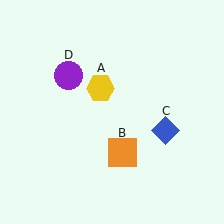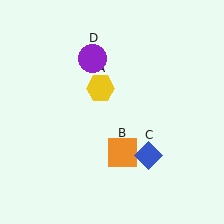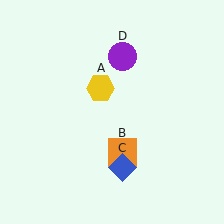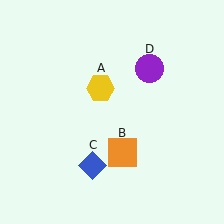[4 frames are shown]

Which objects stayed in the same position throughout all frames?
Yellow hexagon (object A) and orange square (object B) remained stationary.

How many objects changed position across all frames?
2 objects changed position: blue diamond (object C), purple circle (object D).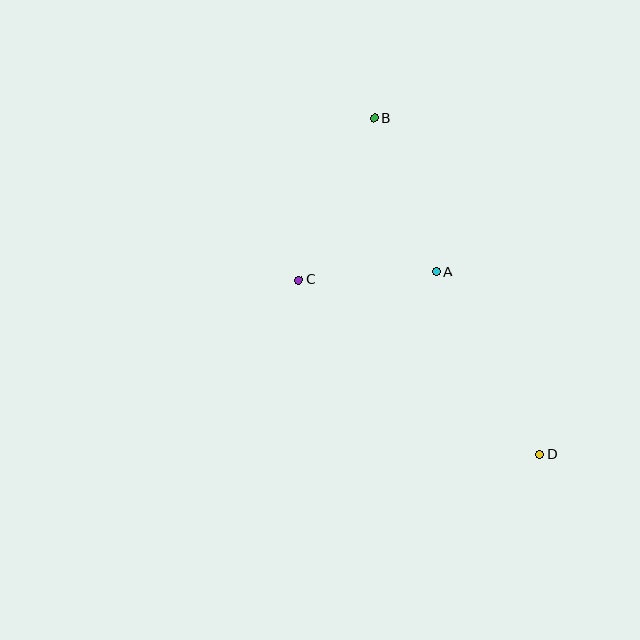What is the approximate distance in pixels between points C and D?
The distance between C and D is approximately 298 pixels.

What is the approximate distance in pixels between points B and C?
The distance between B and C is approximately 178 pixels.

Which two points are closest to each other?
Points A and C are closest to each other.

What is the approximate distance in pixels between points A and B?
The distance between A and B is approximately 165 pixels.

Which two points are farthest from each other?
Points B and D are farthest from each other.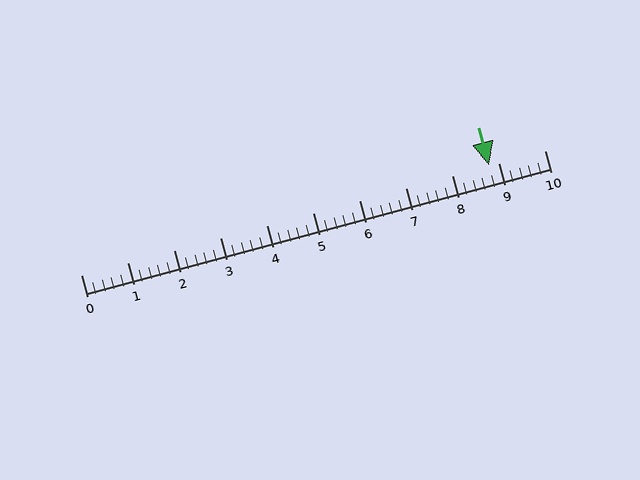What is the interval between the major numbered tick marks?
The major tick marks are spaced 1 units apart.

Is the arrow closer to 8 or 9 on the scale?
The arrow is closer to 9.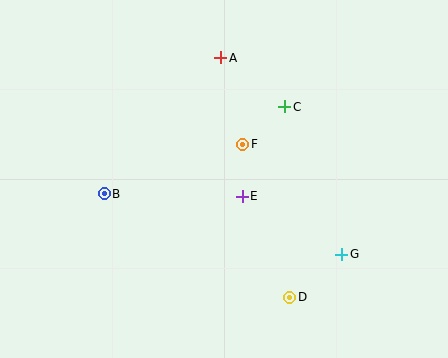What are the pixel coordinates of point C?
Point C is at (285, 107).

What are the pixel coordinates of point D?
Point D is at (290, 297).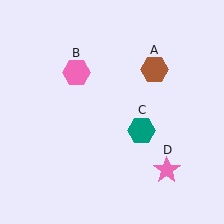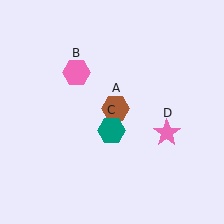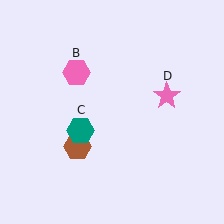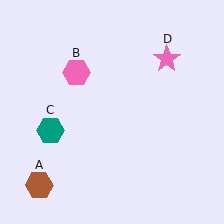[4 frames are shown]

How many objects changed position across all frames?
3 objects changed position: brown hexagon (object A), teal hexagon (object C), pink star (object D).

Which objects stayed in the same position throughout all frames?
Pink hexagon (object B) remained stationary.